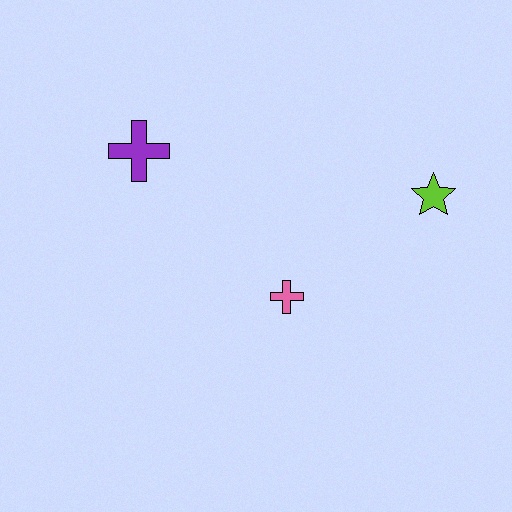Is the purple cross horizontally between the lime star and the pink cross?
No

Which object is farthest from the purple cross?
The lime star is farthest from the purple cross.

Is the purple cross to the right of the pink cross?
No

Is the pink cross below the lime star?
Yes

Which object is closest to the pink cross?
The lime star is closest to the pink cross.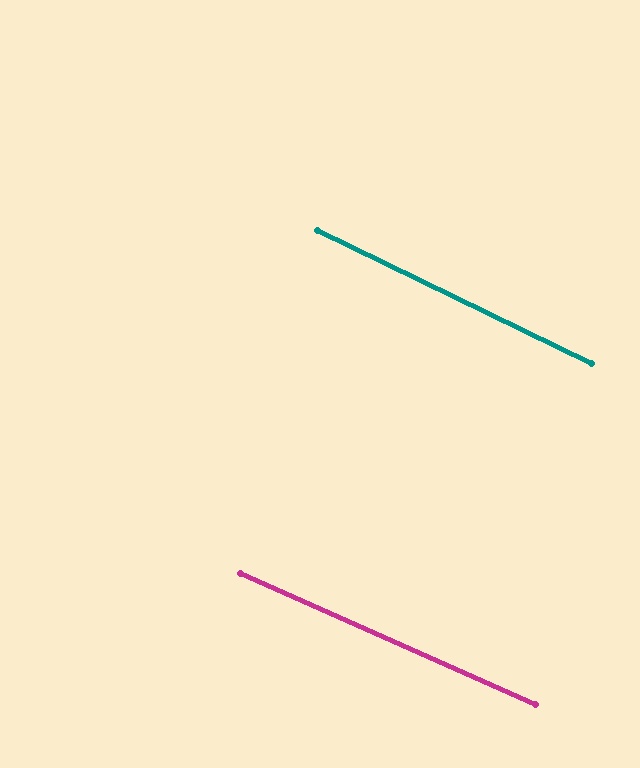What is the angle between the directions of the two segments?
Approximately 2 degrees.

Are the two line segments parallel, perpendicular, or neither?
Parallel — their directions differ by only 1.8°.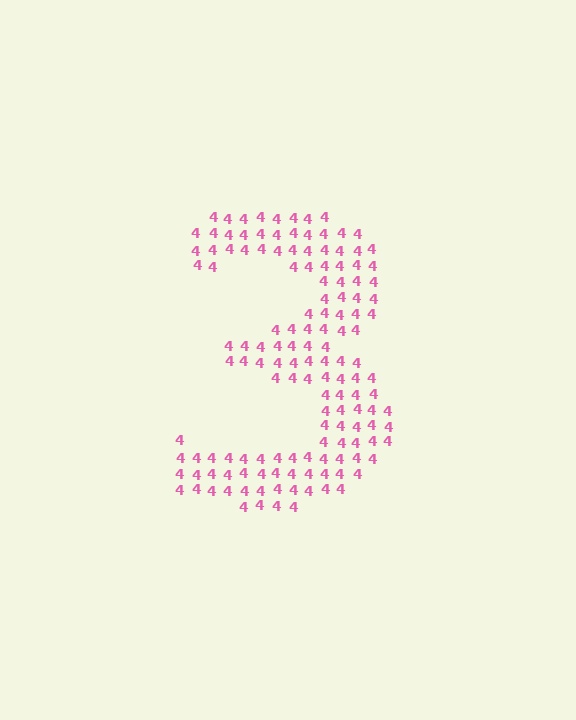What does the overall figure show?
The overall figure shows the digit 3.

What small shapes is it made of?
It is made of small digit 4's.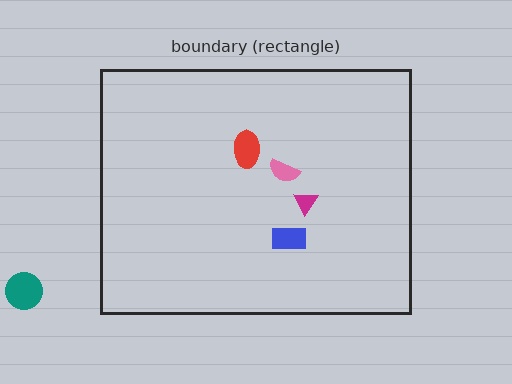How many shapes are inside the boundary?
4 inside, 1 outside.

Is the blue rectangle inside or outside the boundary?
Inside.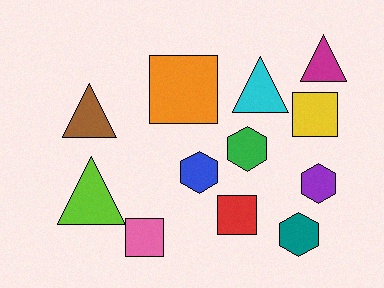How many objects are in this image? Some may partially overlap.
There are 12 objects.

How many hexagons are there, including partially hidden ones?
There are 4 hexagons.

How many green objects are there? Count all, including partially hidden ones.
There is 1 green object.